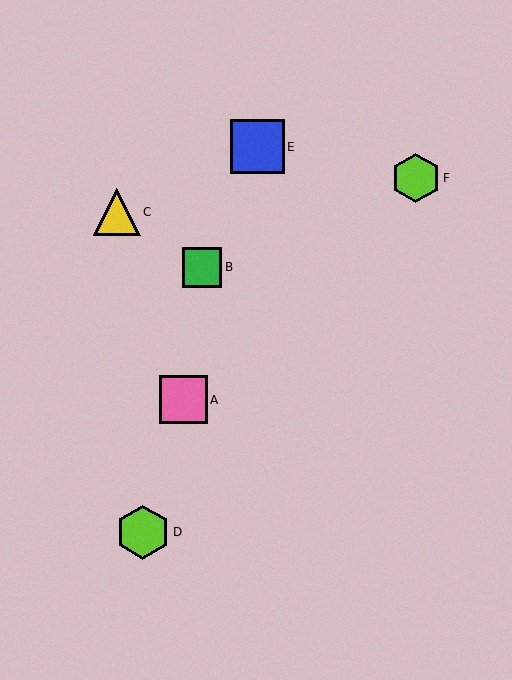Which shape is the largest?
The lime hexagon (labeled D) is the largest.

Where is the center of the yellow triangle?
The center of the yellow triangle is at (117, 212).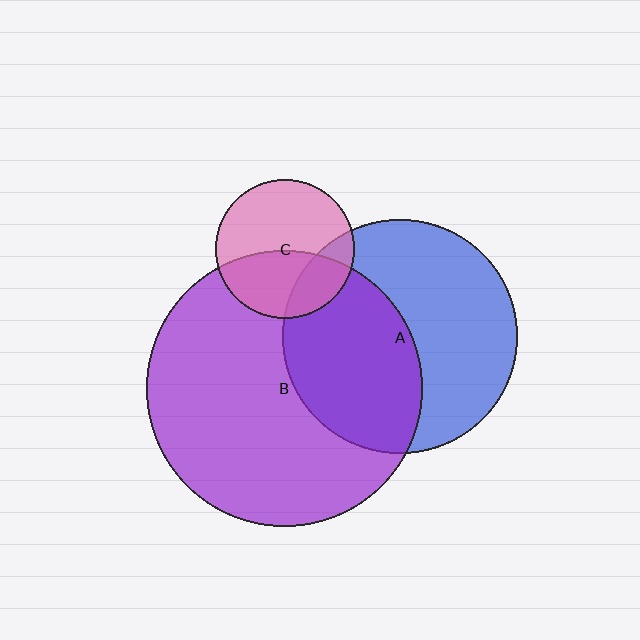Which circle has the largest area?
Circle B (purple).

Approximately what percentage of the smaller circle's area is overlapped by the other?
Approximately 20%.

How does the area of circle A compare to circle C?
Approximately 2.9 times.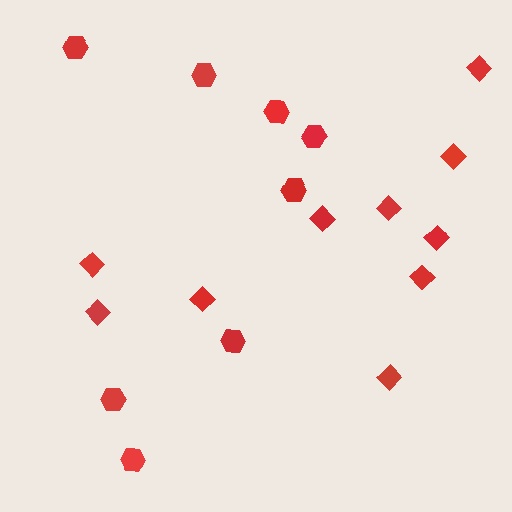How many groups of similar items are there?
There are 2 groups: one group of diamonds (10) and one group of hexagons (8).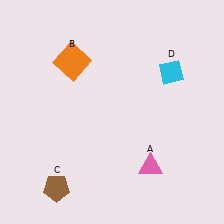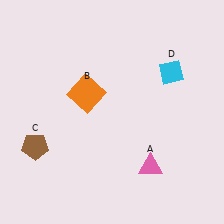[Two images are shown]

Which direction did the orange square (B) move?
The orange square (B) moved down.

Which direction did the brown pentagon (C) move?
The brown pentagon (C) moved up.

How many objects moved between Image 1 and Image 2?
2 objects moved between the two images.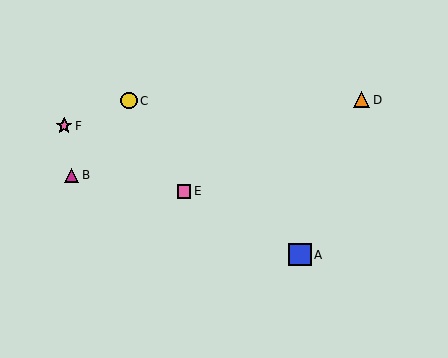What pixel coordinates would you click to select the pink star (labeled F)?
Click at (64, 126) to select the pink star F.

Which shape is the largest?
The blue square (labeled A) is the largest.